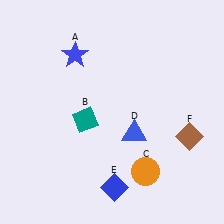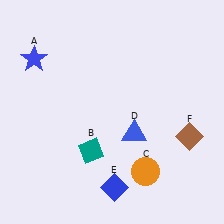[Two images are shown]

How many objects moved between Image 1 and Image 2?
2 objects moved between the two images.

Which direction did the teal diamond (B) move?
The teal diamond (B) moved down.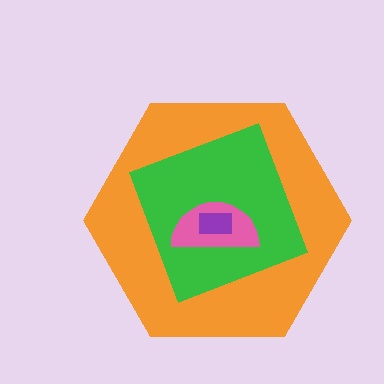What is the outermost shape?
The orange hexagon.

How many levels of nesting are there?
4.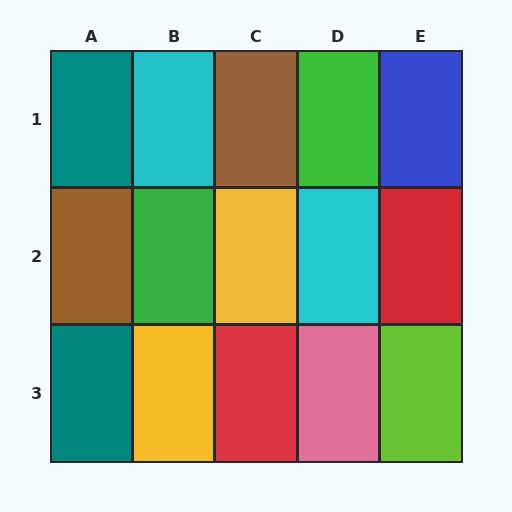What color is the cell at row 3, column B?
Yellow.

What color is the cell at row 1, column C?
Brown.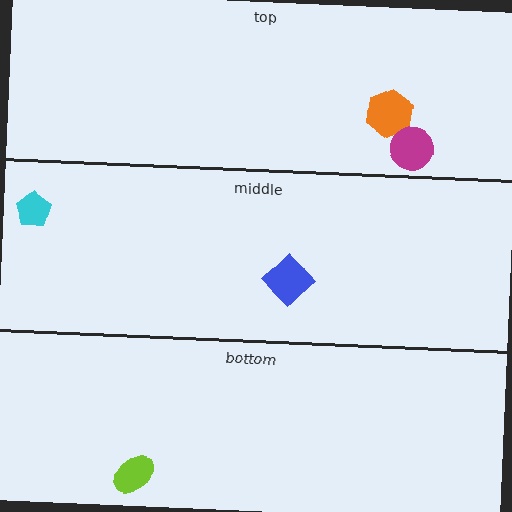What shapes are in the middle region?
The blue diamond, the cyan pentagon.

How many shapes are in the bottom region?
1.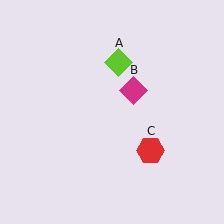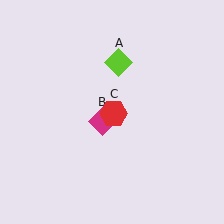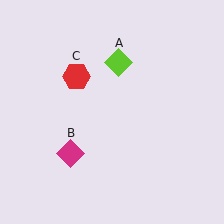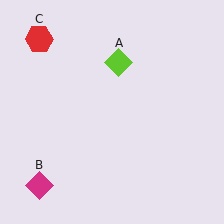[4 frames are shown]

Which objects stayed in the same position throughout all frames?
Lime diamond (object A) remained stationary.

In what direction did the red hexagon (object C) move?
The red hexagon (object C) moved up and to the left.